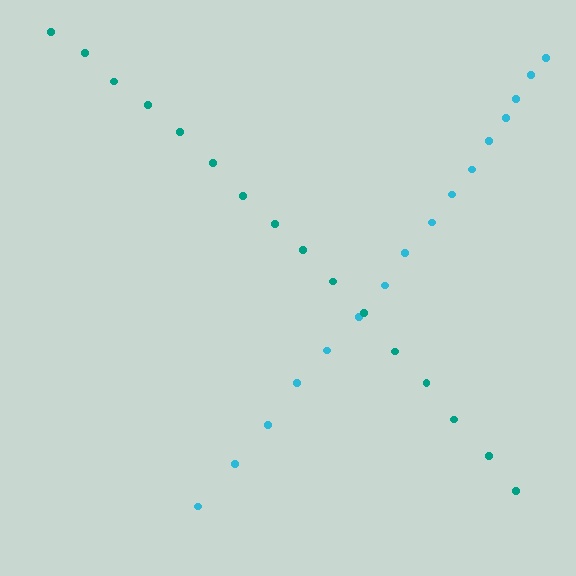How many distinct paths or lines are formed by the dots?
There are 2 distinct paths.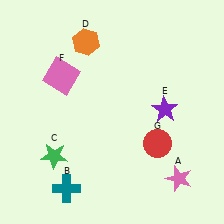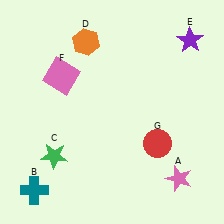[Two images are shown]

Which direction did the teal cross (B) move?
The teal cross (B) moved left.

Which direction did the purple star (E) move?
The purple star (E) moved up.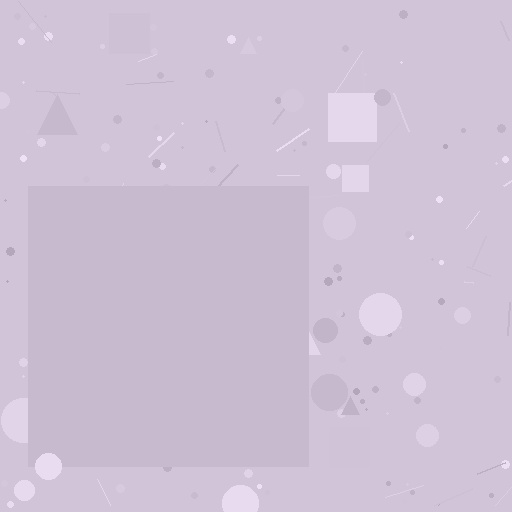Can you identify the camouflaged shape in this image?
The camouflaged shape is a square.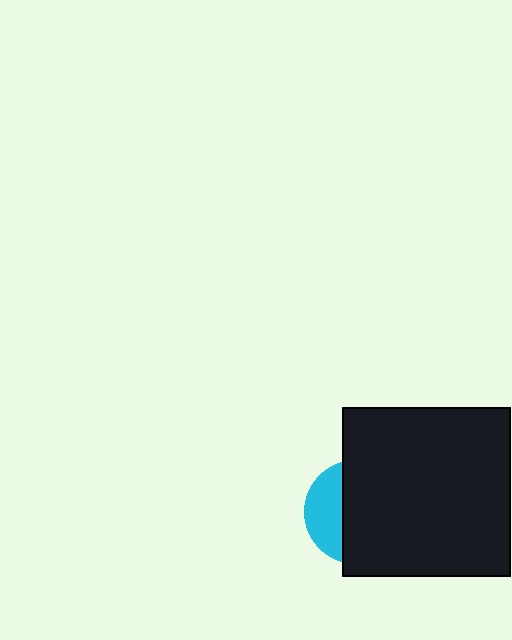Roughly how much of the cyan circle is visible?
A small part of it is visible (roughly 32%).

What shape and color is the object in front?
The object in front is a black square.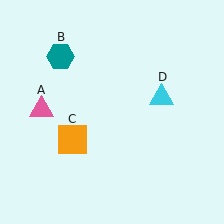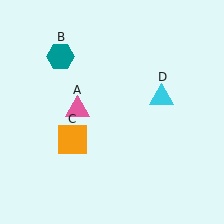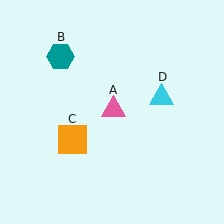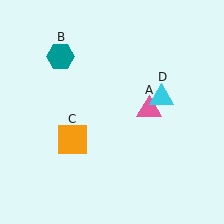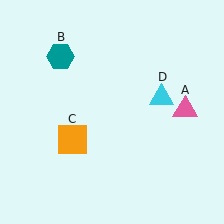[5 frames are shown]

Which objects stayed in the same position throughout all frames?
Teal hexagon (object B) and orange square (object C) and cyan triangle (object D) remained stationary.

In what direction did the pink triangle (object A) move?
The pink triangle (object A) moved right.